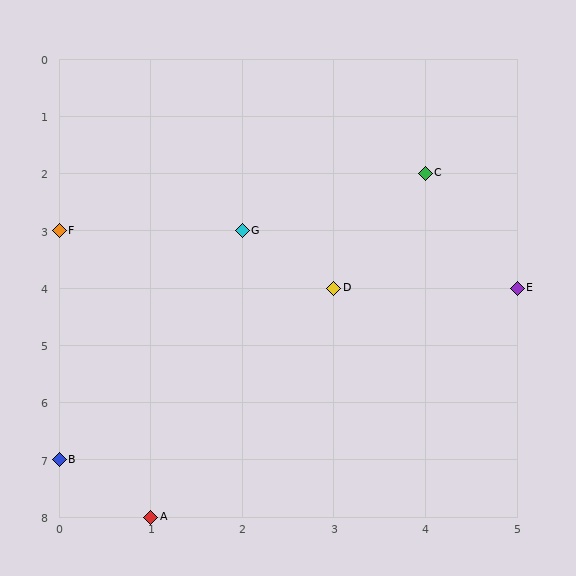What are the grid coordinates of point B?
Point B is at grid coordinates (0, 7).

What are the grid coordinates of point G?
Point G is at grid coordinates (2, 3).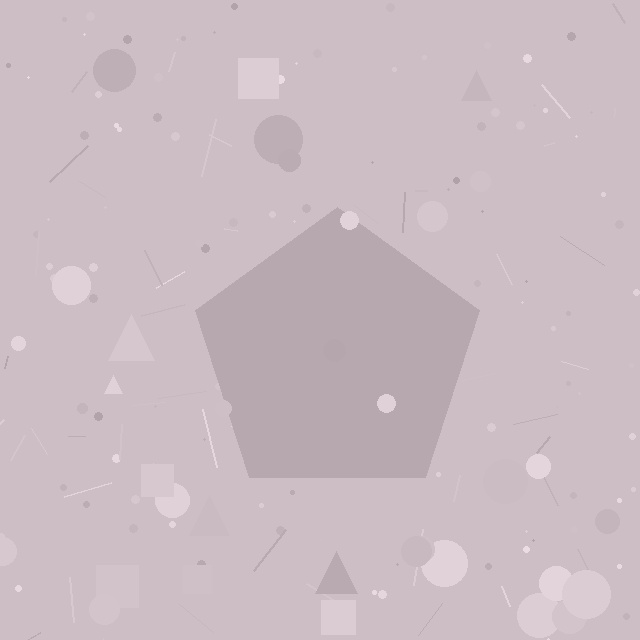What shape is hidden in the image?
A pentagon is hidden in the image.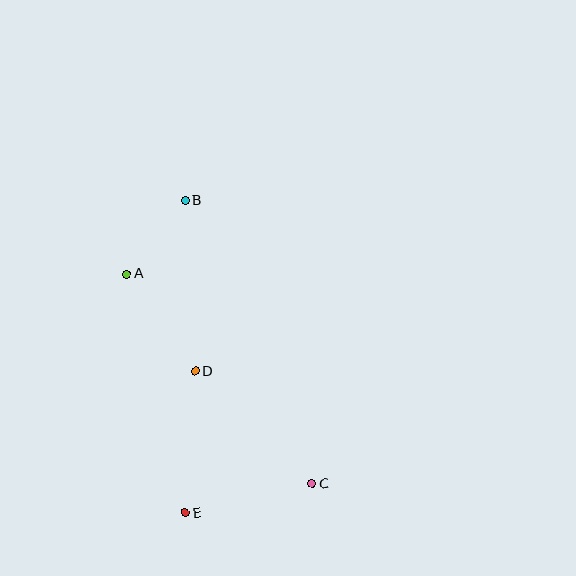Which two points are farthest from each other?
Points B and E are farthest from each other.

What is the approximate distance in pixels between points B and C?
The distance between B and C is approximately 311 pixels.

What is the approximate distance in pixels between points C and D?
The distance between C and D is approximately 162 pixels.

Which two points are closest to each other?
Points A and B are closest to each other.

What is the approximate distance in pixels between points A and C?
The distance between A and C is approximately 280 pixels.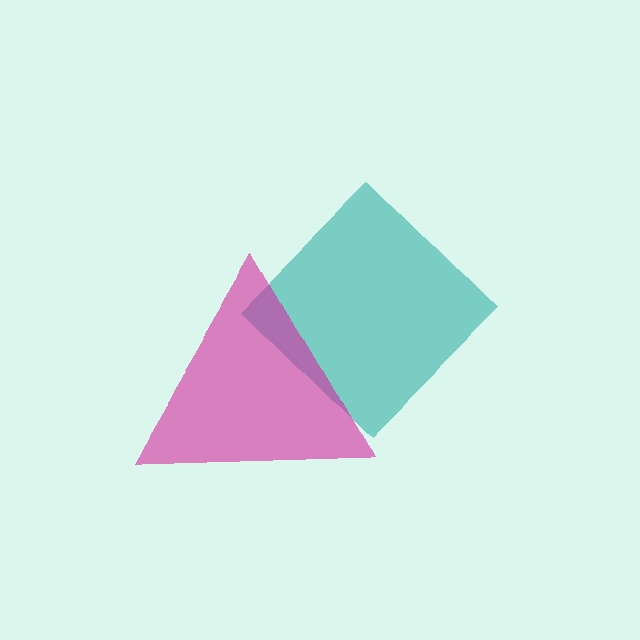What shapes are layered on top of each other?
The layered shapes are: a teal diamond, a magenta triangle.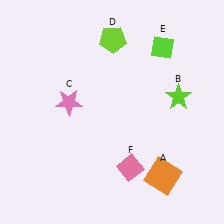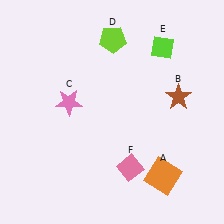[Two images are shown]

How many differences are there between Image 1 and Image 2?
There is 1 difference between the two images.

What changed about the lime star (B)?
In Image 1, B is lime. In Image 2, it changed to brown.